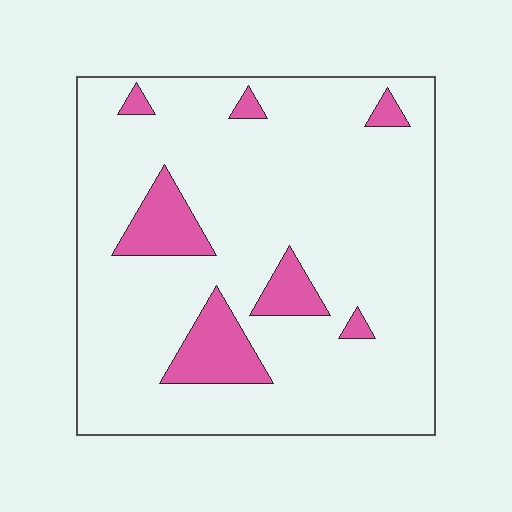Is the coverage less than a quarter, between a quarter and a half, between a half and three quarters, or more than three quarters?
Less than a quarter.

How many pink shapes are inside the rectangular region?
7.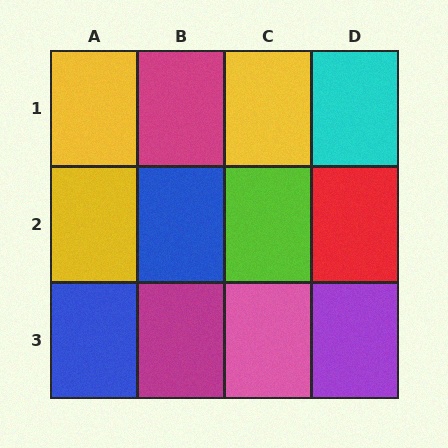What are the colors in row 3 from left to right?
Blue, magenta, pink, purple.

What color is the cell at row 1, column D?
Cyan.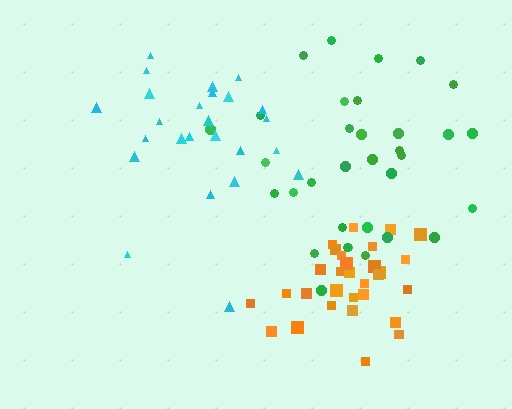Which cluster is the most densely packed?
Orange.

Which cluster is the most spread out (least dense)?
Green.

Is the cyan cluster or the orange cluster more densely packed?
Orange.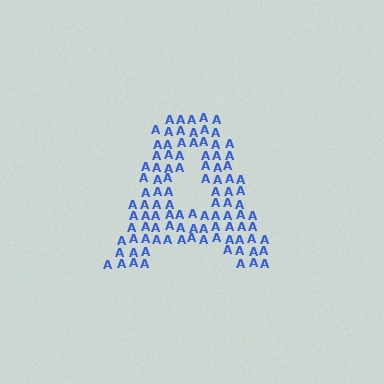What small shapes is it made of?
It is made of small letter A's.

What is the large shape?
The large shape is the letter A.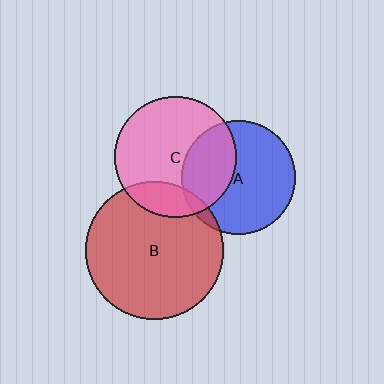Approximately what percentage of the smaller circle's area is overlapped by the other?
Approximately 5%.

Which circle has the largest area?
Circle B (red).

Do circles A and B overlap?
Yes.